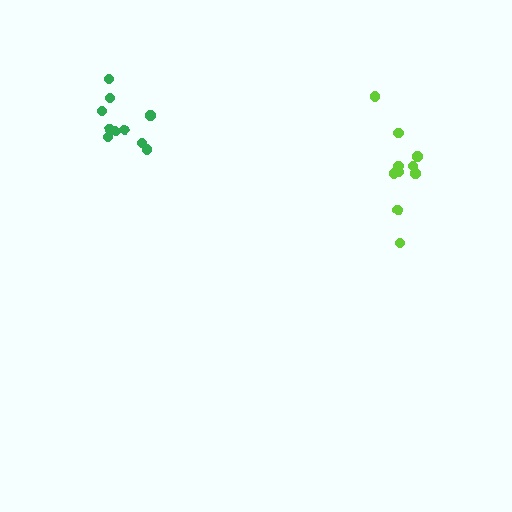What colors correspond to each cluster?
The clusters are colored: green, lime.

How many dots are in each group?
Group 1: 10 dots, Group 2: 10 dots (20 total).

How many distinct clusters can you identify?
There are 2 distinct clusters.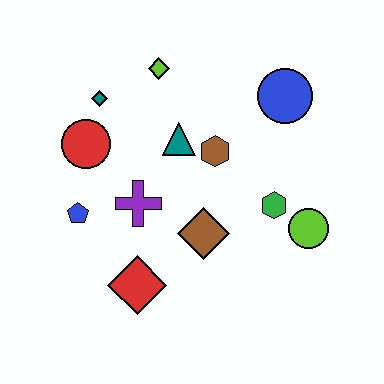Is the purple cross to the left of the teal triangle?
Yes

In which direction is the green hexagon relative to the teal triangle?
The green hexagon is to the right of the teal triangle.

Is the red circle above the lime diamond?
No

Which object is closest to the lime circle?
The green hexagon is closest to the lime circle.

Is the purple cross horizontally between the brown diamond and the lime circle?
No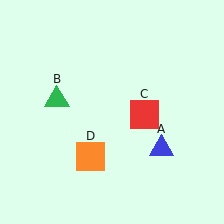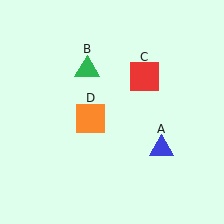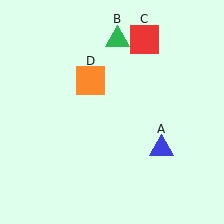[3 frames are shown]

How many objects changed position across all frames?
3 objects changed position: green triangle (object B), red square (object C), orange square (object D).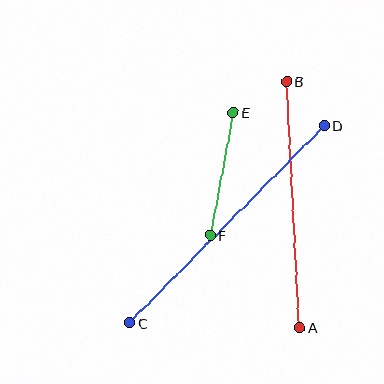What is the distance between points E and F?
The distance is approximately 125 pixels.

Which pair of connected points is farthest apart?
Points C and D are farthest apart.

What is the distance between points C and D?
The distance is approximately 277 pixels.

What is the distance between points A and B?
The distance is approximately 247 pixels.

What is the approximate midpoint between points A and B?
The midpoint is at approximately (293, 205) pixels.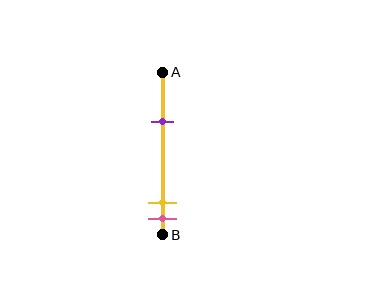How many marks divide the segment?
There are 3 marks dividing the segment.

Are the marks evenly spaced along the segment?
No, the marks are not evenly spaced.